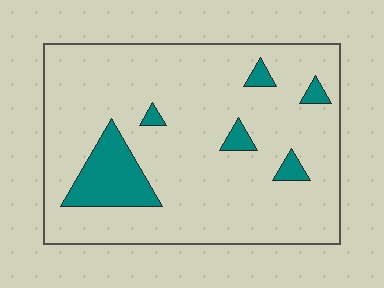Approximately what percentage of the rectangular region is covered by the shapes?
Approximately 10%.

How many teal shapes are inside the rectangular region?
6.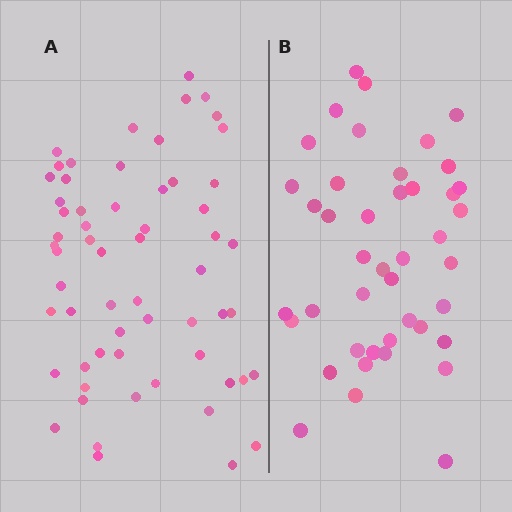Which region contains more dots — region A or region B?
Region A (the left region) has more dots.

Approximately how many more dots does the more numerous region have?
Region A has approximately 15 more dots than region B.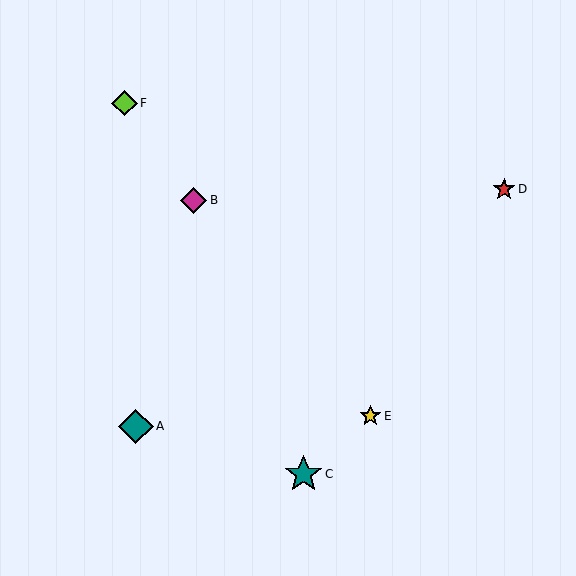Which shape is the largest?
The teal star (labeled C) is the largest.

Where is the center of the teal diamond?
The center of the teal diamond is at (136, 426).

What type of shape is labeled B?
Shape B is a magenta diamond.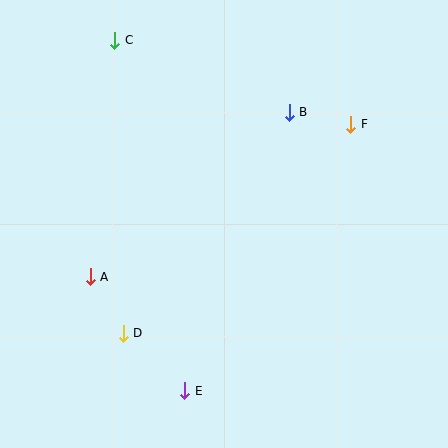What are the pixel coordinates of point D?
Point D is at (123, 333).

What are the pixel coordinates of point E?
Point E is at (185, 391).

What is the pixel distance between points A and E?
The distance between A and E is 148 pixels.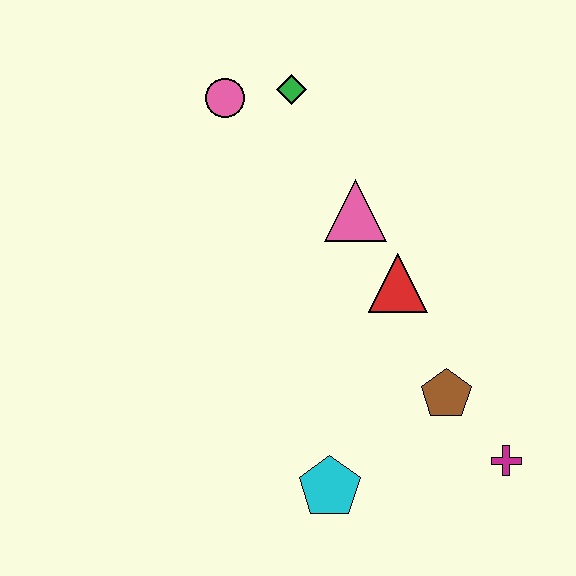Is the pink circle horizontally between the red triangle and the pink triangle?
No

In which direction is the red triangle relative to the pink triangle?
The red triangle is below the pink triangle.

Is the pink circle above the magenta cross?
Yes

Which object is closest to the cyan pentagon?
The brown pentagon is closest to the cyan pentagon.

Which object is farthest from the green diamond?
The magenta cross is farthest from the green diamond.